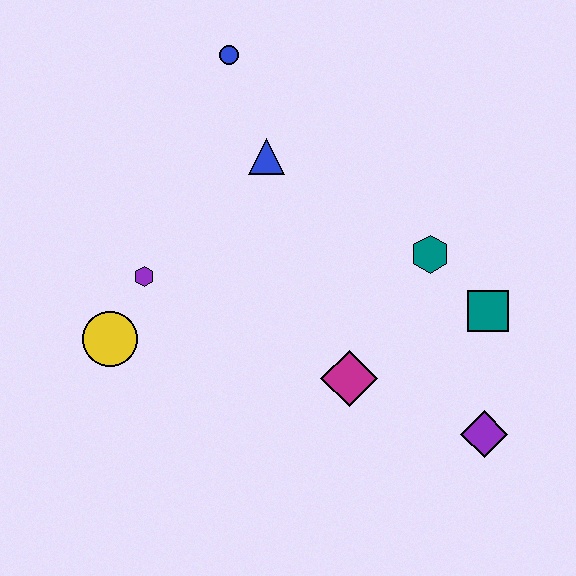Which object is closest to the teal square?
The teal hexagon is closest to the teal square.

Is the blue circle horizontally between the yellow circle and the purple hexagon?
No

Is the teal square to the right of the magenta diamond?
Yes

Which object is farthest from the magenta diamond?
The blue circle is farthest from the magenta diamond.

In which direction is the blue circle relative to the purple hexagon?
The blue circle is above the purple hexagon.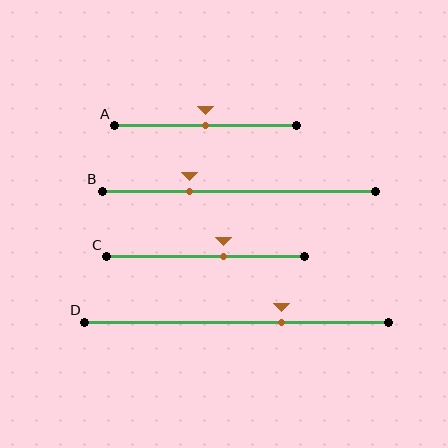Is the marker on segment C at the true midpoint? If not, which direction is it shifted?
No, the marker on segment C is shifted to the right by about 9% of the segment length.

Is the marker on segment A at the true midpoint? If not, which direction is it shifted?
Yes, the marker on segment A is at the true midpoint.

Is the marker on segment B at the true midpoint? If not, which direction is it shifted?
No, the marker on segment B is shifted to the left by about 18% of the segment length.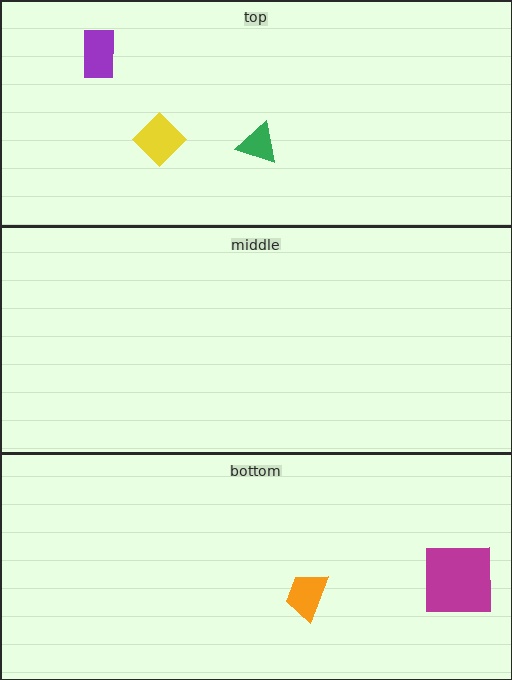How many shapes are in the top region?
3.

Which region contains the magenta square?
The bottom region.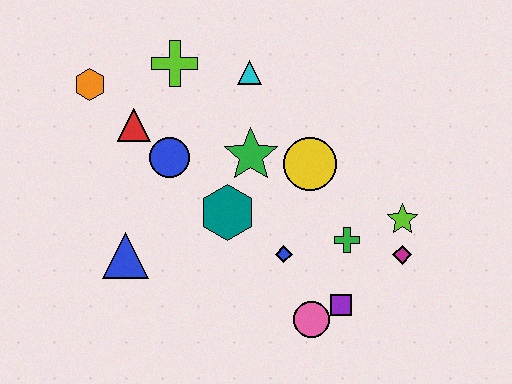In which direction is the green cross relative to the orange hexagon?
The green cross is to the right of the orange hexagon.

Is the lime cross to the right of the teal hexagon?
No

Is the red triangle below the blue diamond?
No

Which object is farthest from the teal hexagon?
The orange hexagon is farthest from the teal hexagon.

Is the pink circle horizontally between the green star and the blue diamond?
No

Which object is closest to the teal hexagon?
The green star is closest to the teal hexagon.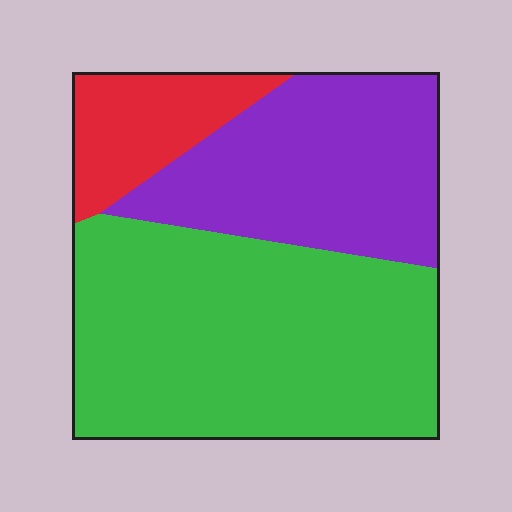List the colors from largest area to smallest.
From largest to smallest: green, purple, red.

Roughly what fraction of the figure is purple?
Purple covers about 30% of the figure.